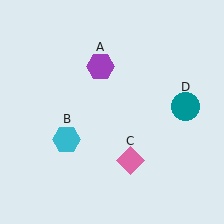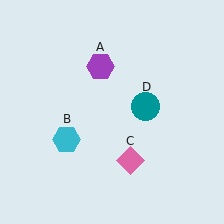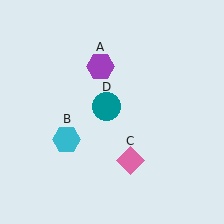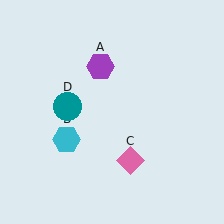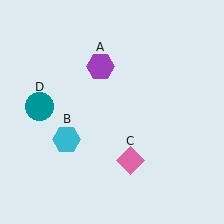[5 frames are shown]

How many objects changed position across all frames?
1 object changed position: teal circle (object D).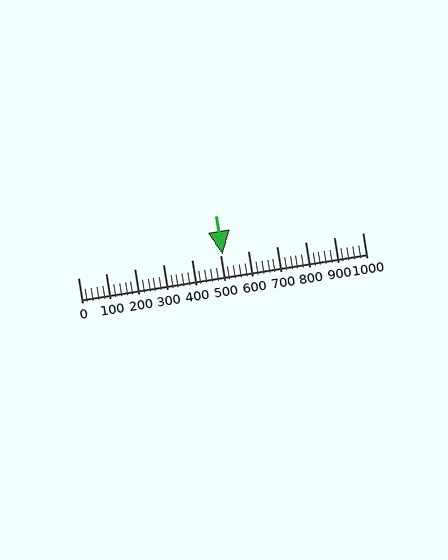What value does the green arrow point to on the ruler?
The green arrow points to approximately 510.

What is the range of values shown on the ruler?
The ruler shows values from 0 to 1000.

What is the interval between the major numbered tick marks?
The major tick marks are spaced 100 units apart.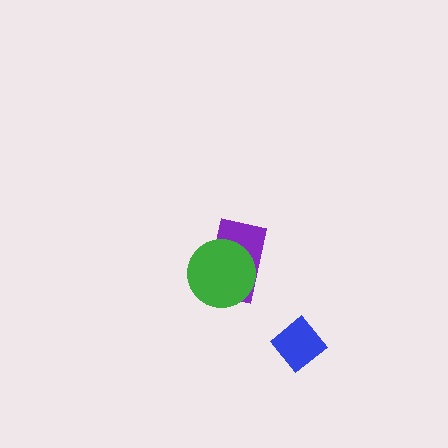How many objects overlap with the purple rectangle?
1 object overlaps with the purple rectangle.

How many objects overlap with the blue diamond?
0 objects overlap with the blue diamond.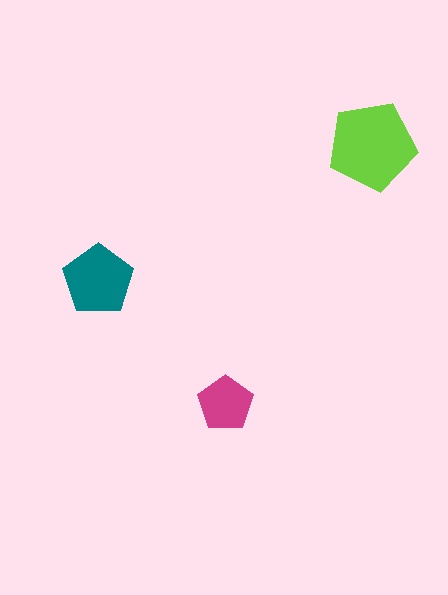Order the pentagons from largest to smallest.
the lime one, the teal one, the magenta one.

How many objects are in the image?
There are 3 objects in the image.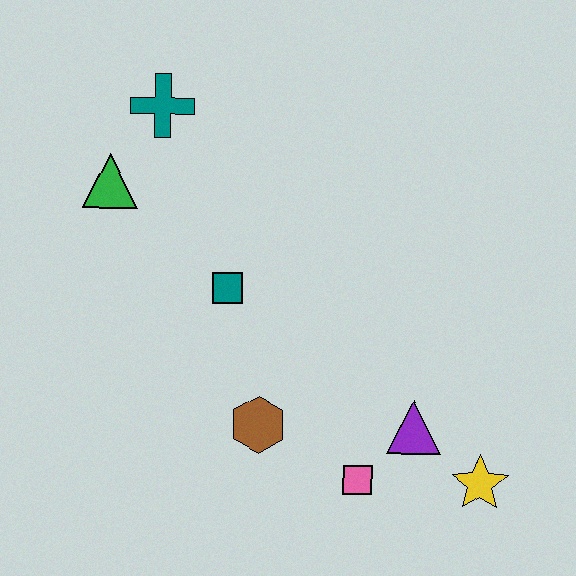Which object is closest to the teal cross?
The green triangle is closest to the teal cross.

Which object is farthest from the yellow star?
The teal cross is farthest from the yellow star.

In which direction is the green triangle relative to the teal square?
The green triangle is to the left of the teal square.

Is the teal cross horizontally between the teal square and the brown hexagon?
No